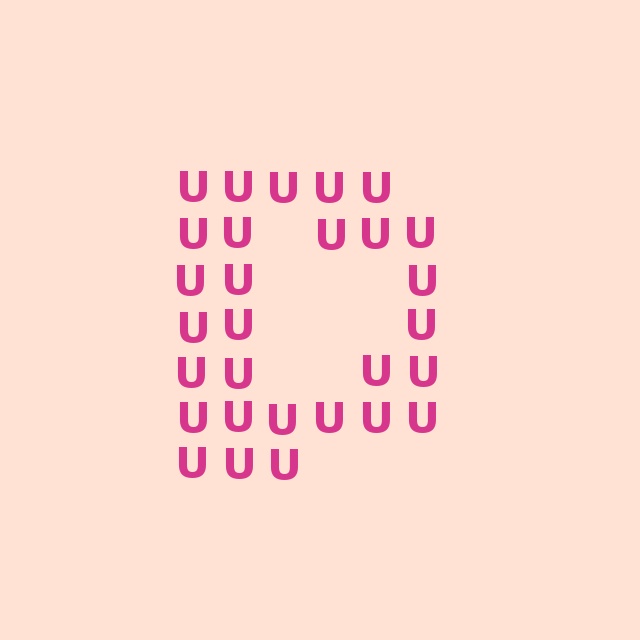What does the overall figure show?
The overall figure shows the letter D.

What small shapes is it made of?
It is made of small letter U's.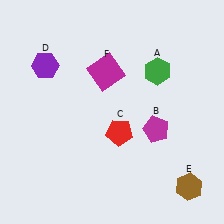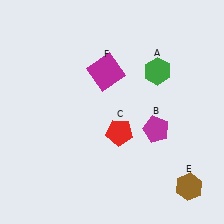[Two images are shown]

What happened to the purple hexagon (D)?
The purple hexagon (D) was removed in Image 2. It was in the top-left area of Image 1.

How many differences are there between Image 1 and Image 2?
There is 1 difference between the two images.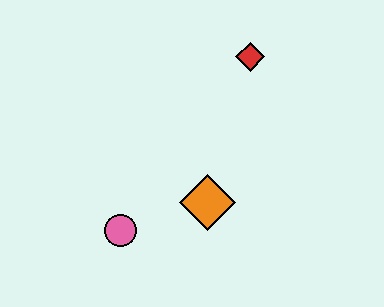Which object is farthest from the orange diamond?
The red diamond is farthest from the orange diamond.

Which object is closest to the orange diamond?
The pink circle is closest to the orange diamond.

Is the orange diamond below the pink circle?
No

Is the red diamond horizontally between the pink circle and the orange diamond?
No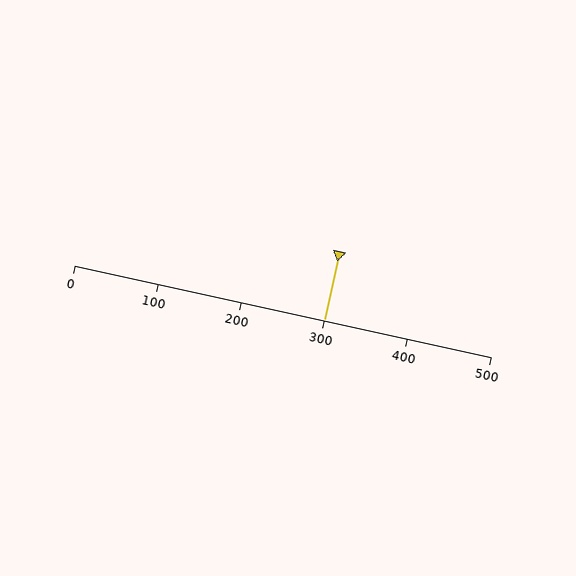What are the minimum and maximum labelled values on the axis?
The axis runs from 0 to 500.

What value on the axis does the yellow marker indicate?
The marker indicates approximately 300.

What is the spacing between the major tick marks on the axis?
The major ticks are spaced 100 apart.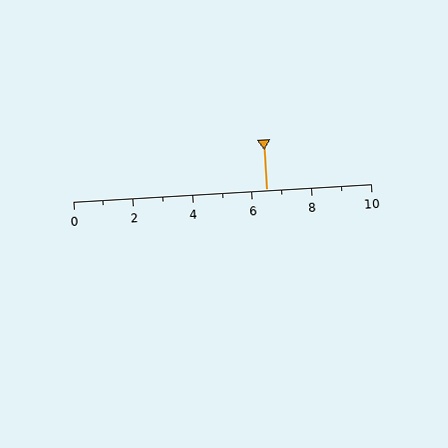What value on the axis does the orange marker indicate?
The marker indicates approximately 6.5.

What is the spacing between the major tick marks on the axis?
The major ticks are spaced 2 apart.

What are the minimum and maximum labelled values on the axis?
The axis runs from 0 to 10.